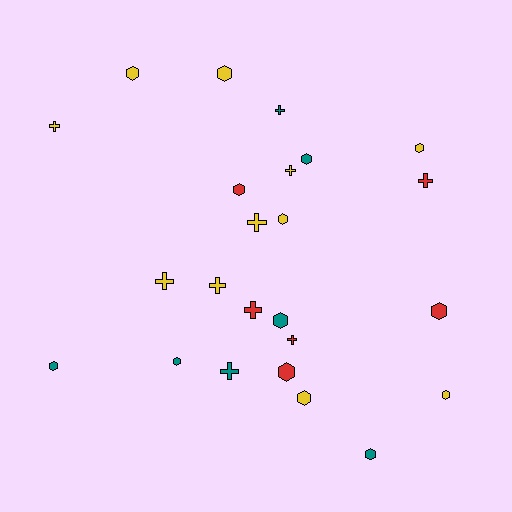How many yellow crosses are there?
There are 5 yellow crosses.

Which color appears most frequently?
Yellow, with 11 objects.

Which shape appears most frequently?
Hexagon, with 14 objects.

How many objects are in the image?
There are 24 objects.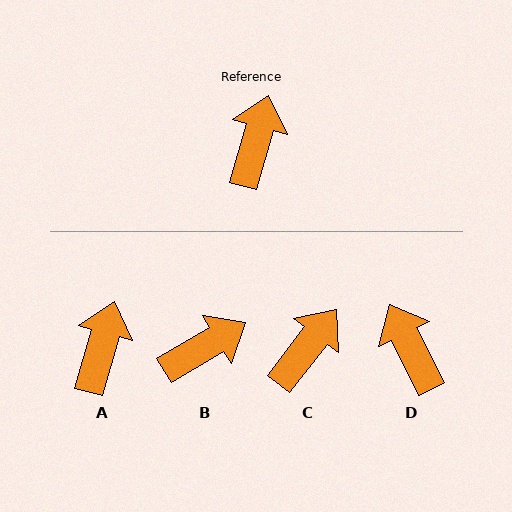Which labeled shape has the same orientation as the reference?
A.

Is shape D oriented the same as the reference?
No, it is off by about 42 degrees.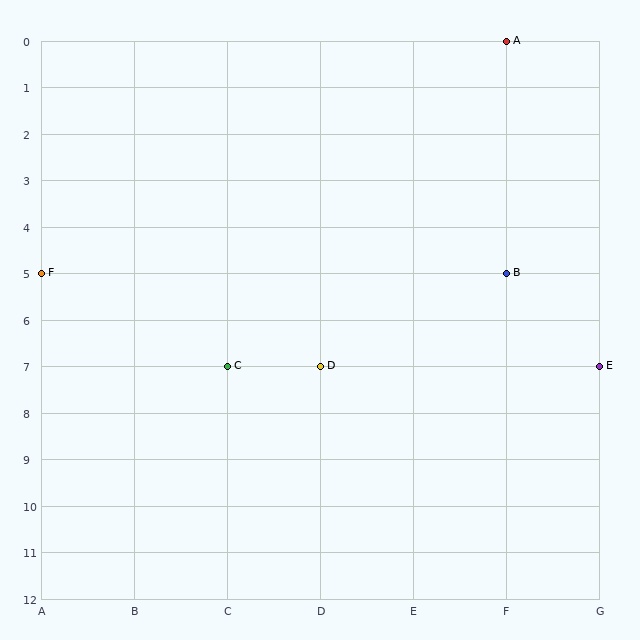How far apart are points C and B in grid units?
Points C and B are 3 columns and 2 rows apart (about 3.6 grid units diagonally).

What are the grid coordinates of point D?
Point D is at grid coordinates (D, 7).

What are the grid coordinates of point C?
Point C is at grid coordinates (C, 7).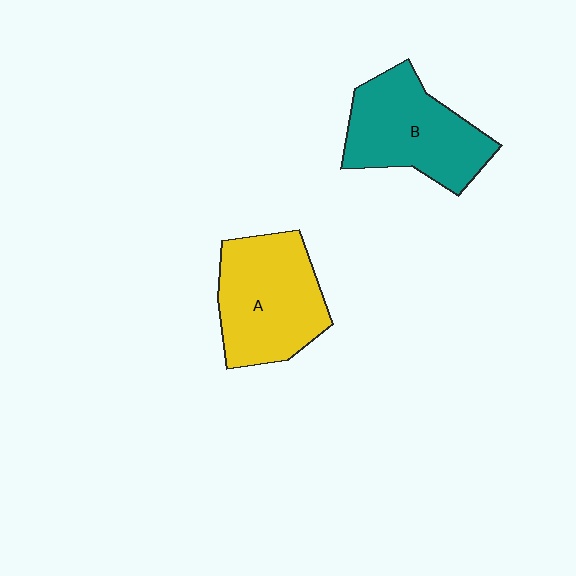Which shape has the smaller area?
Shape B (teal).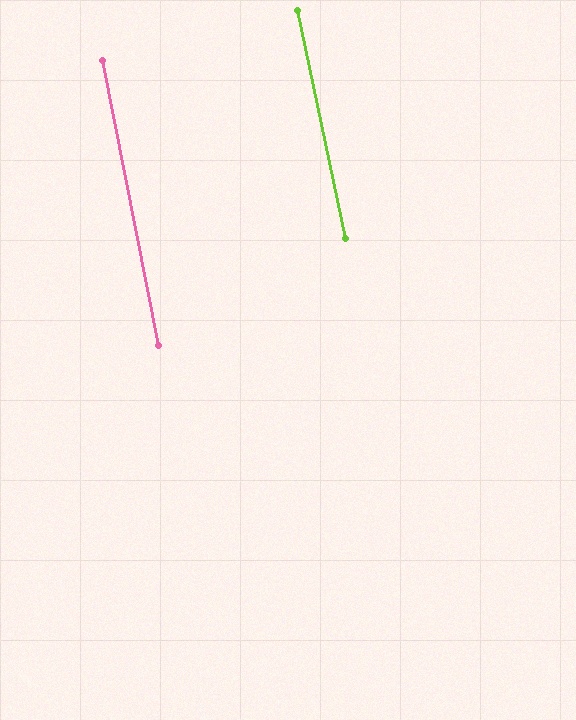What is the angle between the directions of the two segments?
Approximately 1 degree.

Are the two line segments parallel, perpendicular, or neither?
Parallel — their directions differ by only 0.7°.